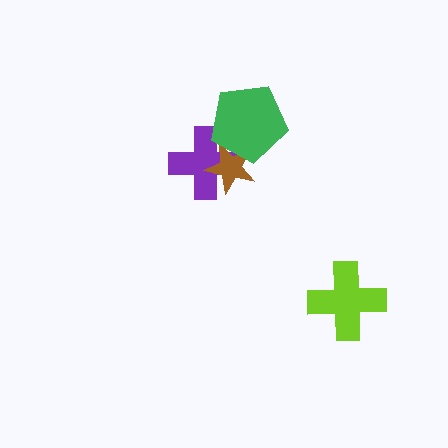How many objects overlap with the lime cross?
0 objects overlap with the lime cross.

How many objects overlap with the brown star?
2 objects overlap with the brown star.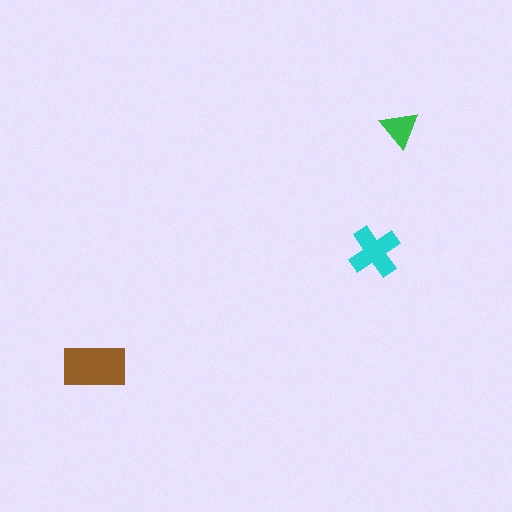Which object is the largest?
The brown rectangle.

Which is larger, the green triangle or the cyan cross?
The cyan cross.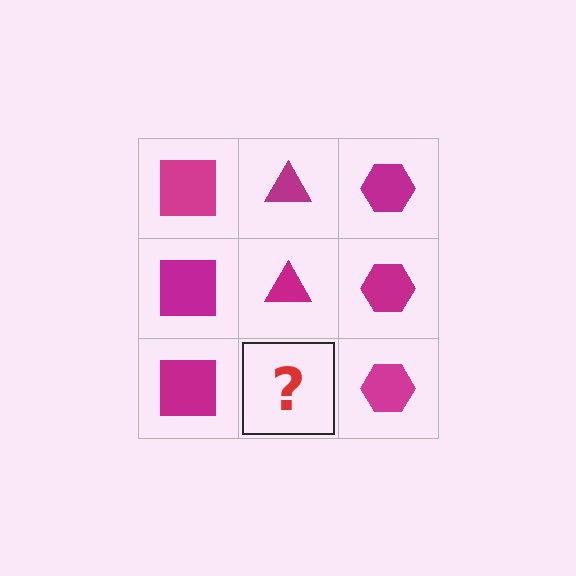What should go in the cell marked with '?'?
The missing cell should contain a magenta triangle.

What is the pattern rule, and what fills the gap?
The rule is that each column has a consistent shape. The gap should be filled with a magenta triangle.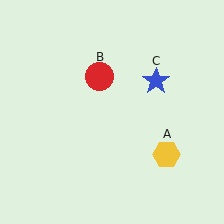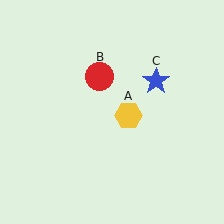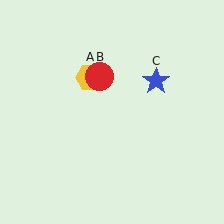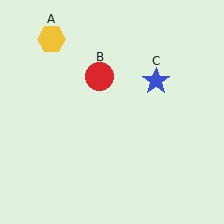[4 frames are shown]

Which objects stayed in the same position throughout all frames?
Red circle (object B) and blue star (object C) remained stationary.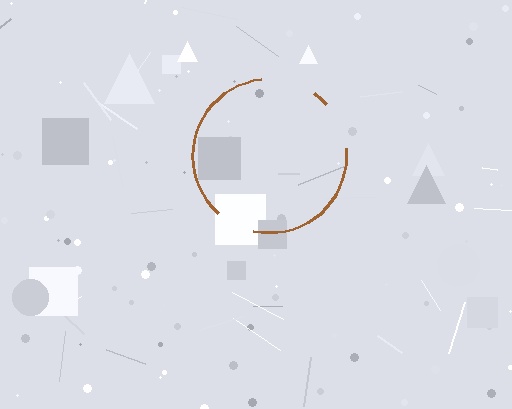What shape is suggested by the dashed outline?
The dashed outline suggests a circle.